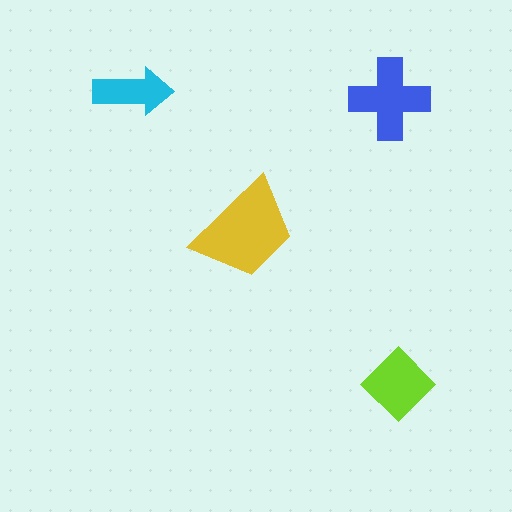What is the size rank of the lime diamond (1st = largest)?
3rd.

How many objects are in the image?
There are 4 objects in the image.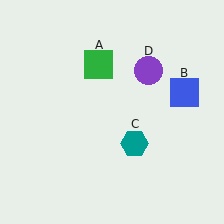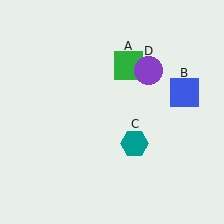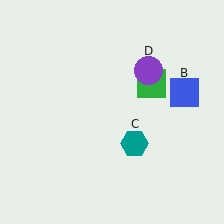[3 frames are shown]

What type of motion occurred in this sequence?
The green square (object A) rotated clockwise around the center of the scene.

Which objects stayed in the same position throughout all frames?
Blue square (object B) and teal hexagon (object C) and purple circle (object D) remained stationary.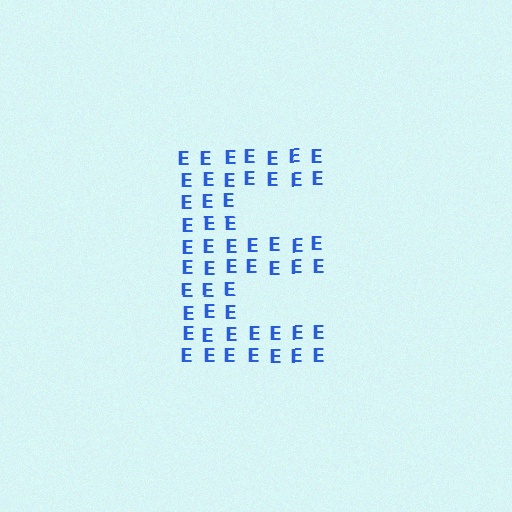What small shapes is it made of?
It is made of small letter E's.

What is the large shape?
The large shape is the letter E.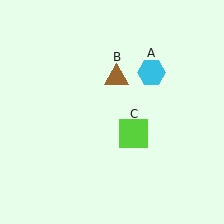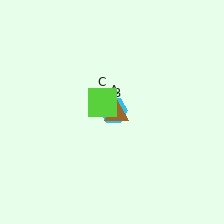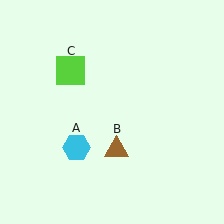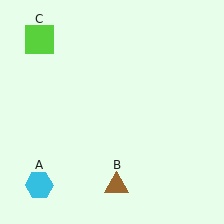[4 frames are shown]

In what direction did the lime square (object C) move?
The lime square (object C) moved up and to the left.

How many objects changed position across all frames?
3 objects changed position: cyan hexagon (object A), brown triangle (object B), lime square (object C).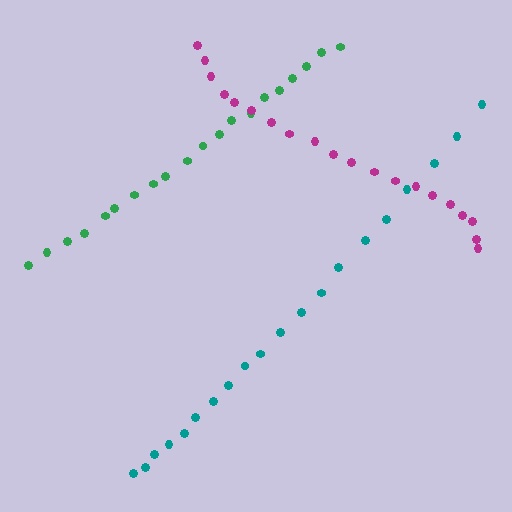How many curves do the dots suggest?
There are 3 distinct paths.